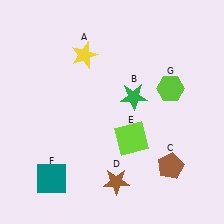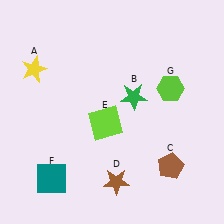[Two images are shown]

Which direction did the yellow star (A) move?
The yellow star (A) moved left.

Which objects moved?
The objects that moved are: the yellow star (A), the lime square (E).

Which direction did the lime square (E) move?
The lime square (E) moved left.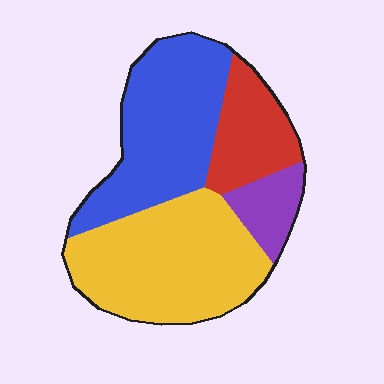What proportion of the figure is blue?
Blue covers roughly 35% of the figure.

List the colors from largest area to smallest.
From largest to smallest: yellow, blue, red, purple.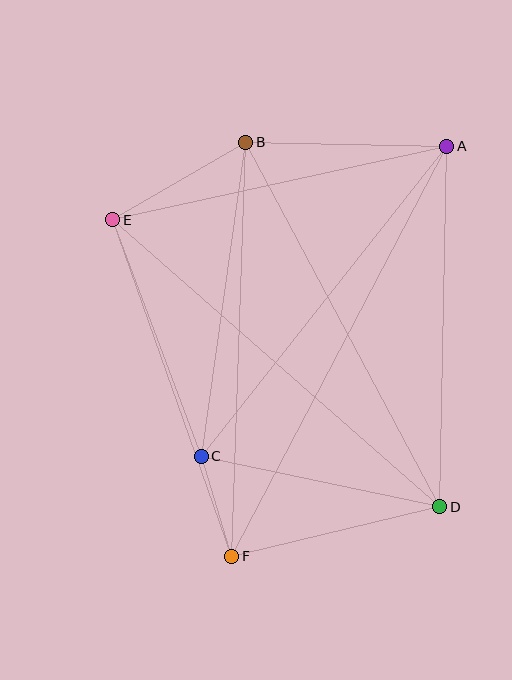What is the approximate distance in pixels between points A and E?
The distance between A and E is approximately 342 pixels.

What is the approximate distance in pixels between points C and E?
The distance between C and E is approximately 252 pixels.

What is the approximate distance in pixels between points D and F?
The distance between D and F is approximately 214 pixels.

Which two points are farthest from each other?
Points A and F are farthest from each other.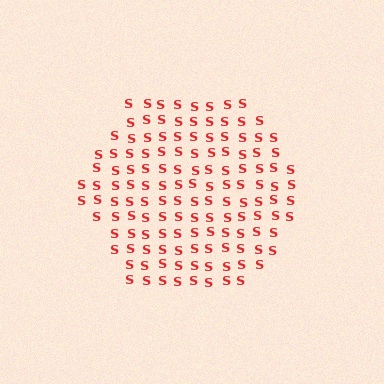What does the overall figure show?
The overall figure shows a hexagon.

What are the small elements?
The small elements are letter S's.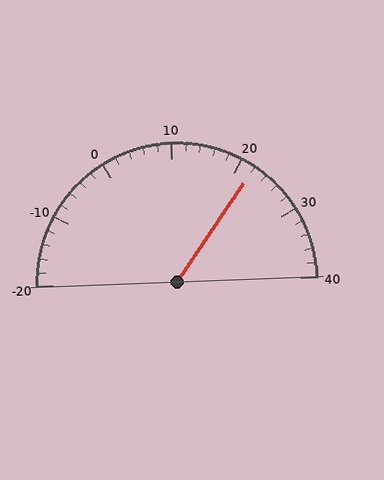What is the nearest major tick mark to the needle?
The nearest major tick mark is 20.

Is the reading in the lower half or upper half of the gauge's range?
The reading is in the upper half of the range (-20 to 40).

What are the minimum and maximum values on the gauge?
The gauge ranges from -20 to 40.